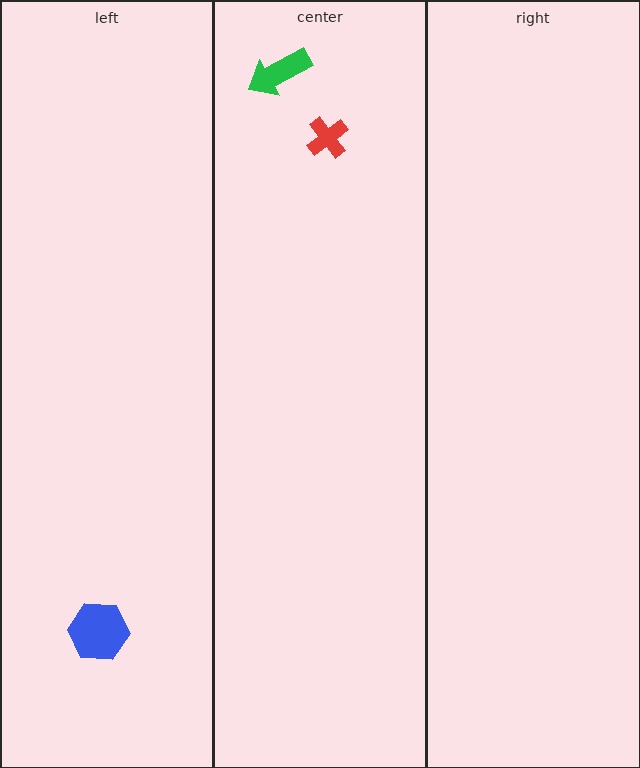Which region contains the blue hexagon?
The left region.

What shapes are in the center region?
The green arrow, the red cross.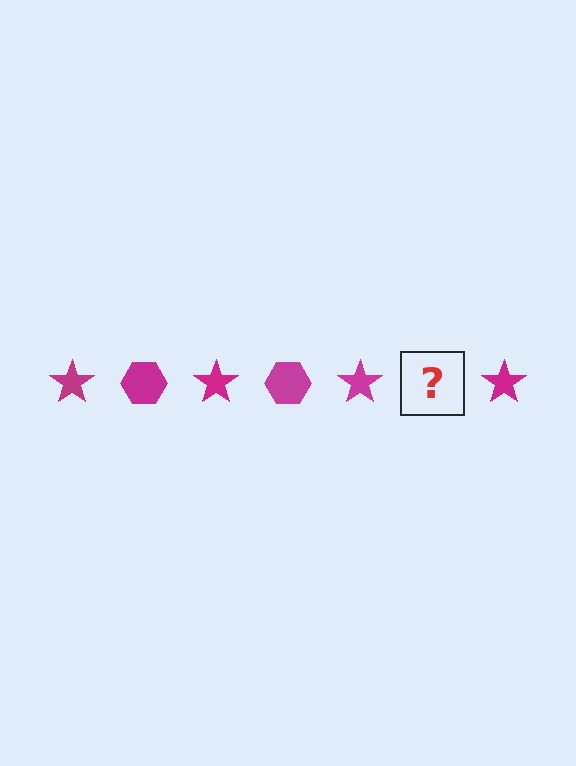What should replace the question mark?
The question mark should be replaced with a magenta hexagon.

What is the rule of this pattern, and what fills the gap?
The rule is that the pattern cycles through star, hexagon shapes in magenta. The gap should be filled with a magenta hexagon.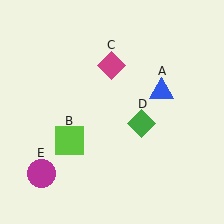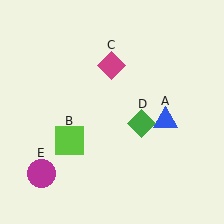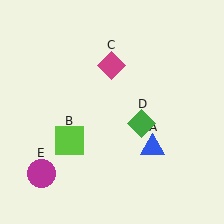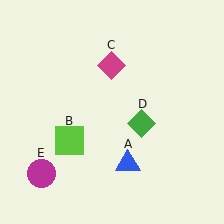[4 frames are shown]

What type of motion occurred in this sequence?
The blue triangle (object A) rotated clockwise around the center of the scene.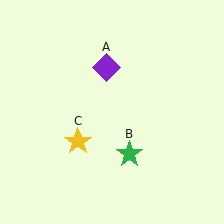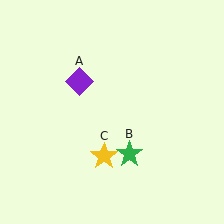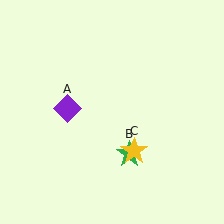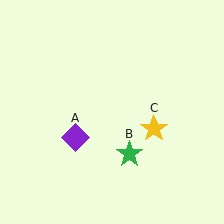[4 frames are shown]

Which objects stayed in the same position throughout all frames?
Green star (object B) remained stationary.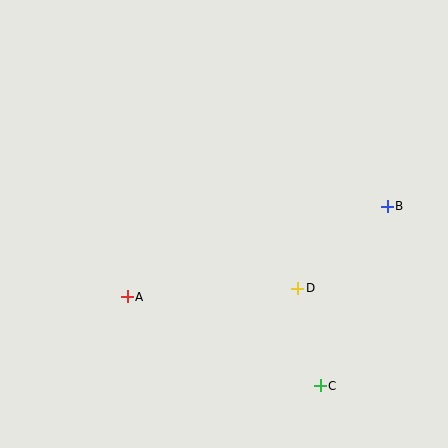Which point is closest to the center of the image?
Point D at (298, 288) is closest to the center.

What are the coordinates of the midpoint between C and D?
The midpoint between C and D is at (309, 337).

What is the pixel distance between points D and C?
The distance between D and C is 100 pixels.